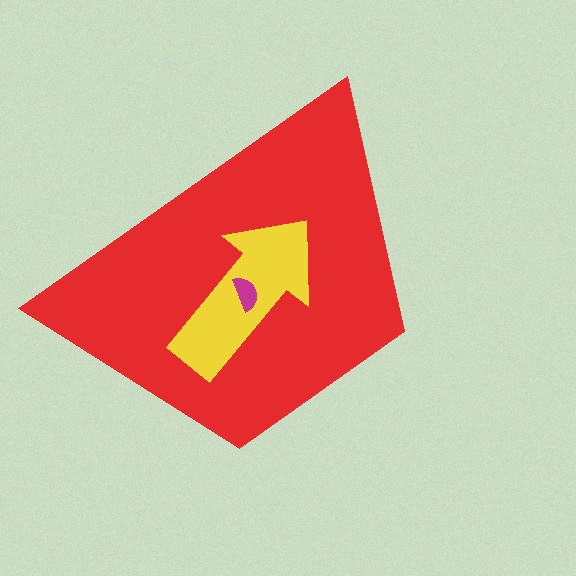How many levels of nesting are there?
3.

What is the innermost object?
The magenta semicircle.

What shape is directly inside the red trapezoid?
The yellow arrow.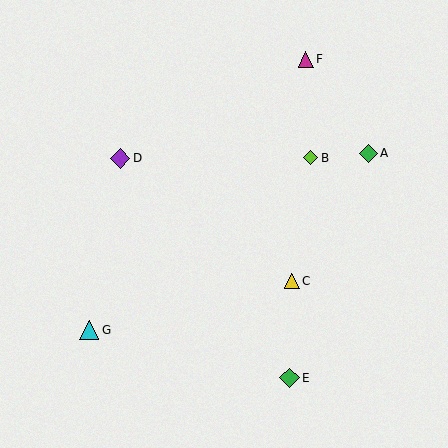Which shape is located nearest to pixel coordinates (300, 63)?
The magenta triangle (labeled F) at (306, 59) is nearest to that location.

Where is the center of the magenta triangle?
The center of the magenta triangle is at (306, 59).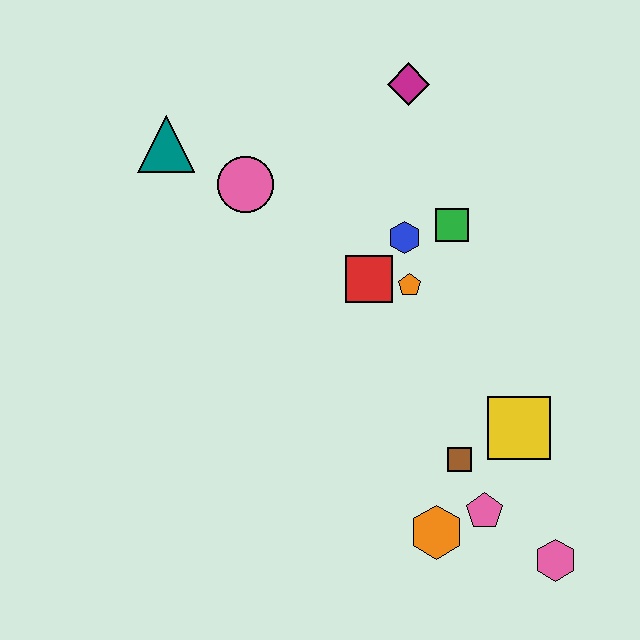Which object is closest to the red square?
The orange pentagon is closest to the red square.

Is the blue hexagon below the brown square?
No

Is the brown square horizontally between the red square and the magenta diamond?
No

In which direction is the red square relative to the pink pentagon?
The red square is above the pink pentagon.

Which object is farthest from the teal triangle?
The pink hexagon is farthest from the teal triangle.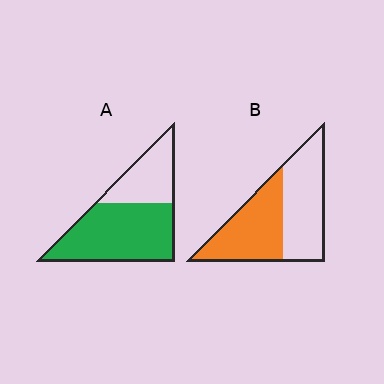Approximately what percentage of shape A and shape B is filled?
A is approximately 65% and B is approximately 50%.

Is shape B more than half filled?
Roughly half.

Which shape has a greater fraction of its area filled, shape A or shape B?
Shape A.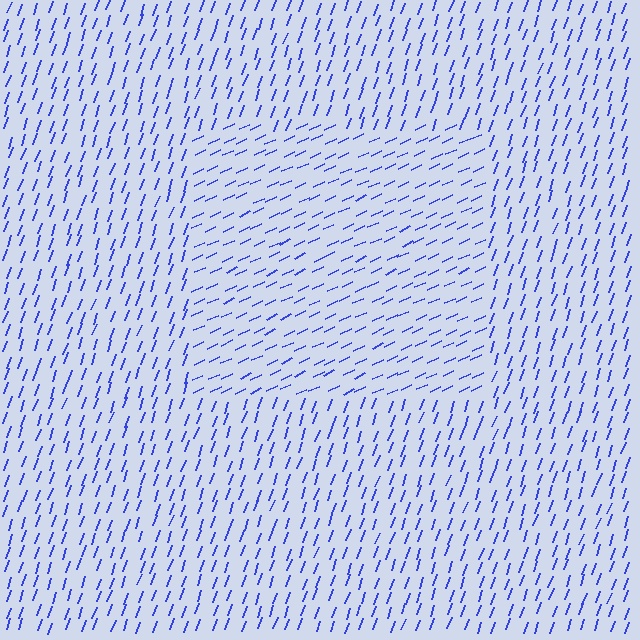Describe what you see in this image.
The image is filled with small blue line segments. A rectangle region in the image has lines oriented differently from the surrounding lines, creating a visible texture boundary.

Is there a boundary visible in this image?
Yes, there is a texture boundary formed by a change in line orientation.